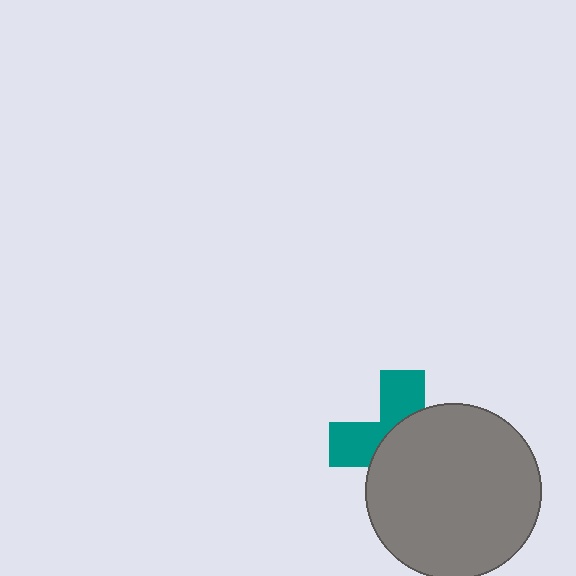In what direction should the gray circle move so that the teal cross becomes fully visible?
The gray circle should move toward the lower-right. That is the shortest direction to clear the overlap and leave the teal cross fully visible.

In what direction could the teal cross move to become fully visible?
The teal cross could move toward the upper-left. That would shift it out from behind the gray circle entirely.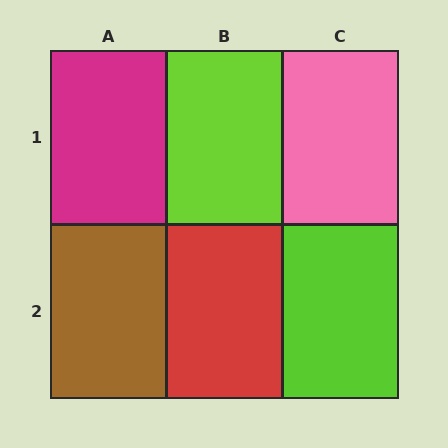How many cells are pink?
1 cell is pink.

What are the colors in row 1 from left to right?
Magenta, lime, pink.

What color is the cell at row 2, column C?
Lime.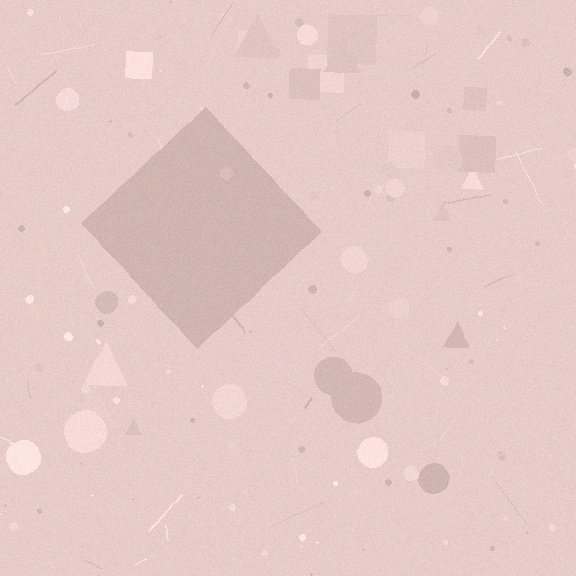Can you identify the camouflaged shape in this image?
The camouflaged shape is a diamond.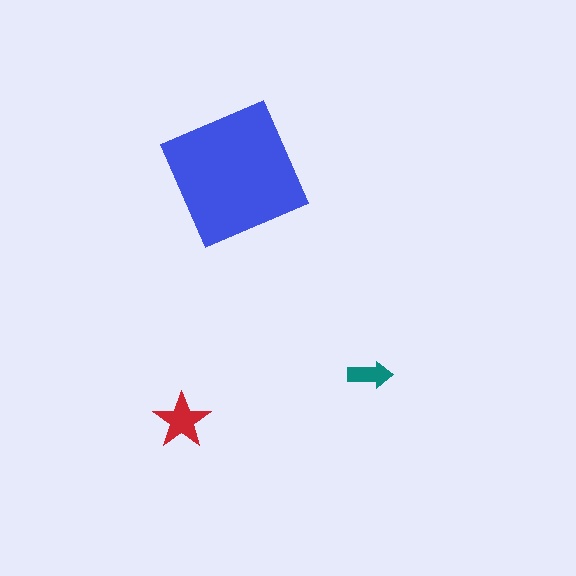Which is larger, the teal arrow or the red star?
The red star.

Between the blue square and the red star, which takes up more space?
The blue square.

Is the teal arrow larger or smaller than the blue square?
Smaller.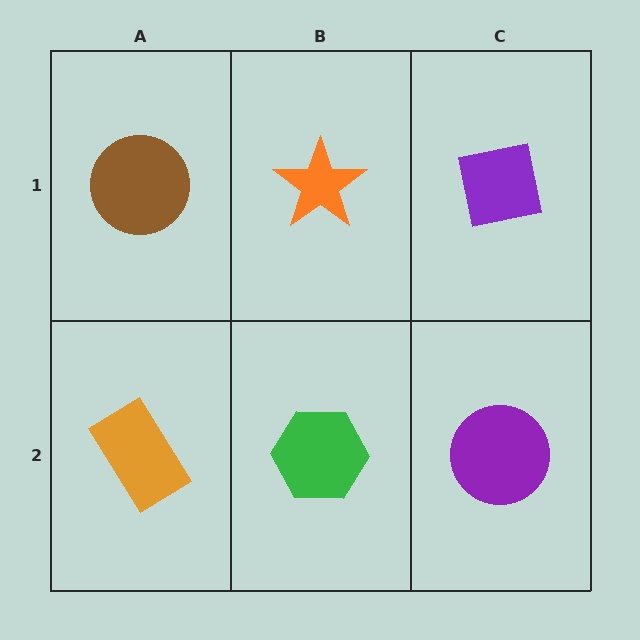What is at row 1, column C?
A purple square.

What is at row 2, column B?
A green hexagon.